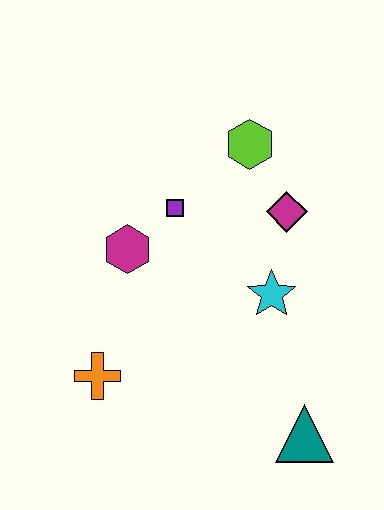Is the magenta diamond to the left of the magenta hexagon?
No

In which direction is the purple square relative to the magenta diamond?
The purple square is to the left of the magenta diamond.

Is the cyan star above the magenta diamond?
No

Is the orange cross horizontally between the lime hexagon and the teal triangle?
No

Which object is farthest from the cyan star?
The orange cross is farthest from the cyan star.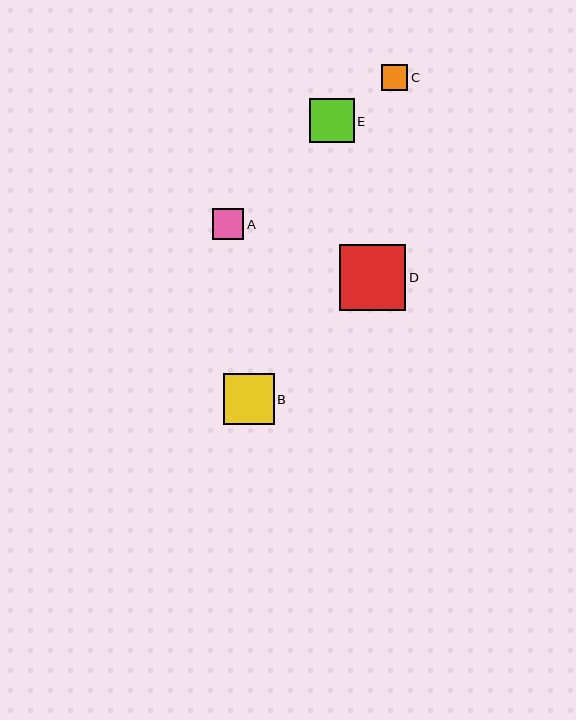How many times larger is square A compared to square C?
Square A is approximately 1.2 times the size of square C.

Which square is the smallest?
Square C is the smallest with a size of approximately 26 pixels.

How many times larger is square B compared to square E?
Square B is approximately 1.1 times the size of square E.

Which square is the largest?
Square D is the largest with a size of approximately 66 pixels.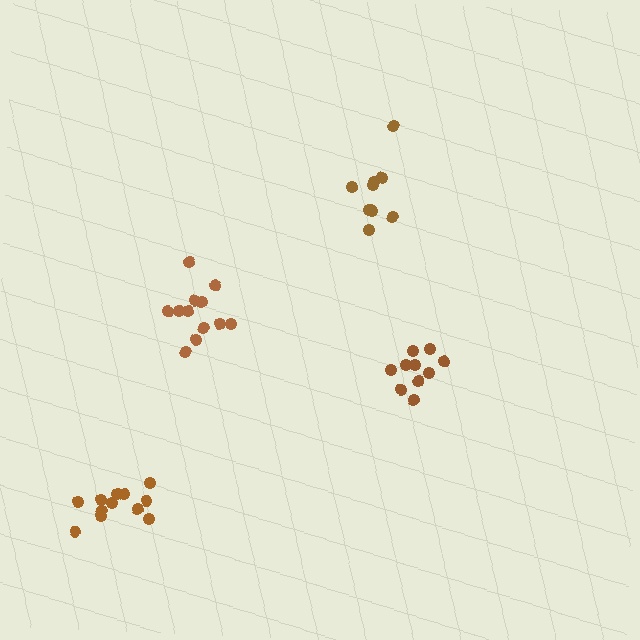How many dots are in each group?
Group 1: 10 dots, Group 2: 10 dots, Group 3: 12 dots, Group 4: 12 dots (44 total).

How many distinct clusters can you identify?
There are 4 distinct clusters.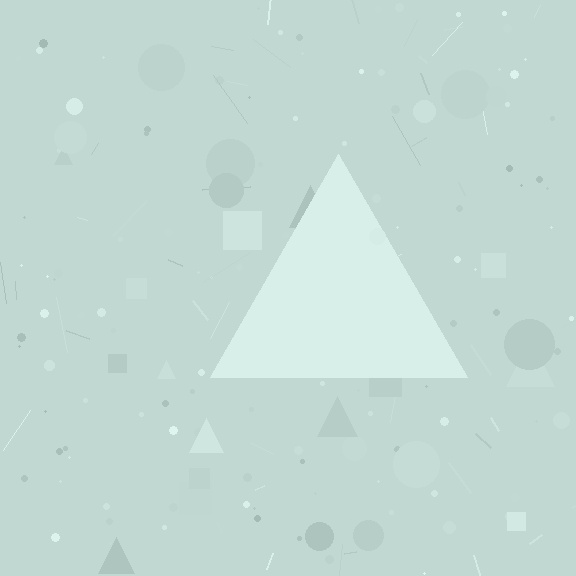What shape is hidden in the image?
A triangle is hidden in the image.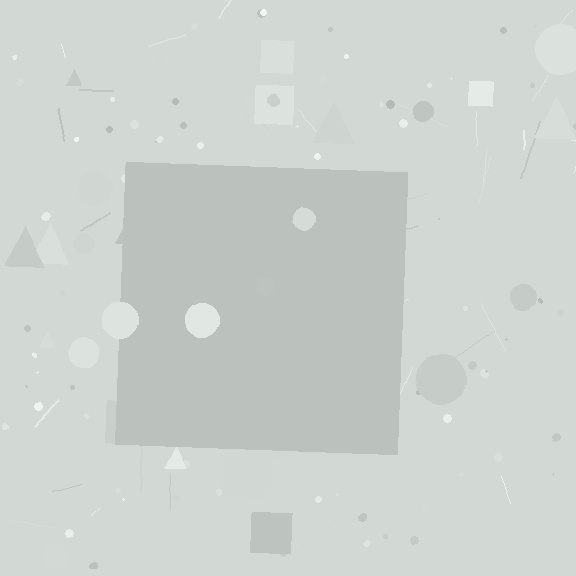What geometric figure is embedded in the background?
A square is embedded in the background.